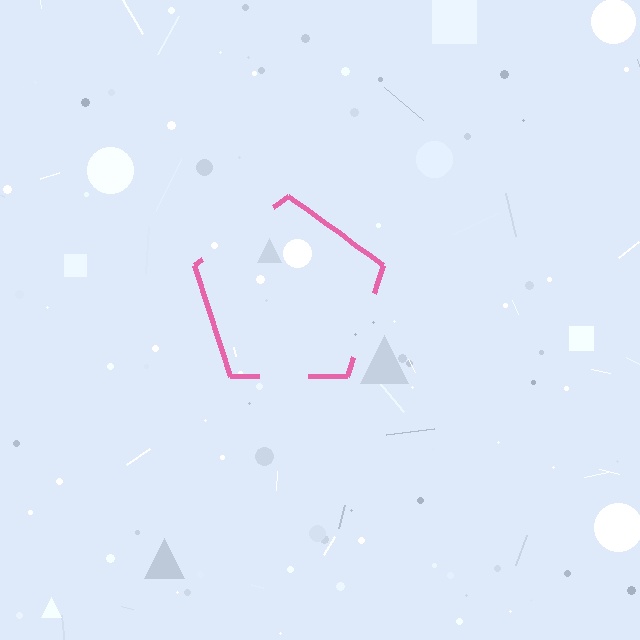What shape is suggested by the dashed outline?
The dashed outline suggests a pentagon.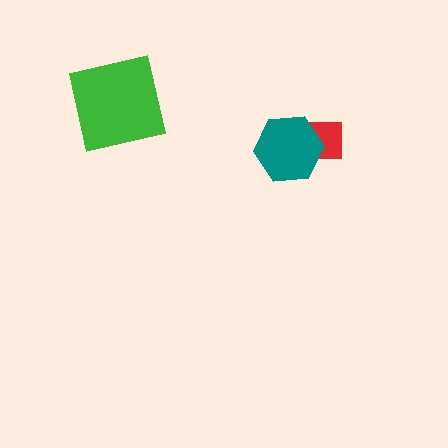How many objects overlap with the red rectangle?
1 object overlaps with the red rectangle.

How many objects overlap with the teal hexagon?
1 object overlaps with the teal hexagon.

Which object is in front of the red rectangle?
The teal hexagon is in front of the red rectangle.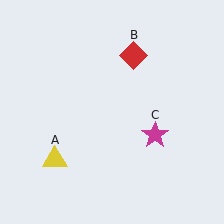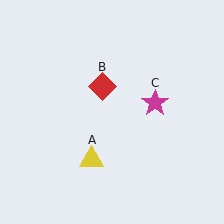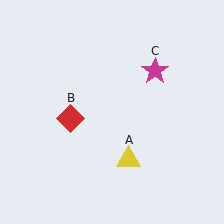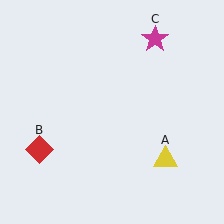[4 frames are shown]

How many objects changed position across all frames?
3 objects changed position: yellow triangle (object A), red diamond (object B), magenta star (object C).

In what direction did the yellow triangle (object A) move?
The yellow triangle (object A) moved right.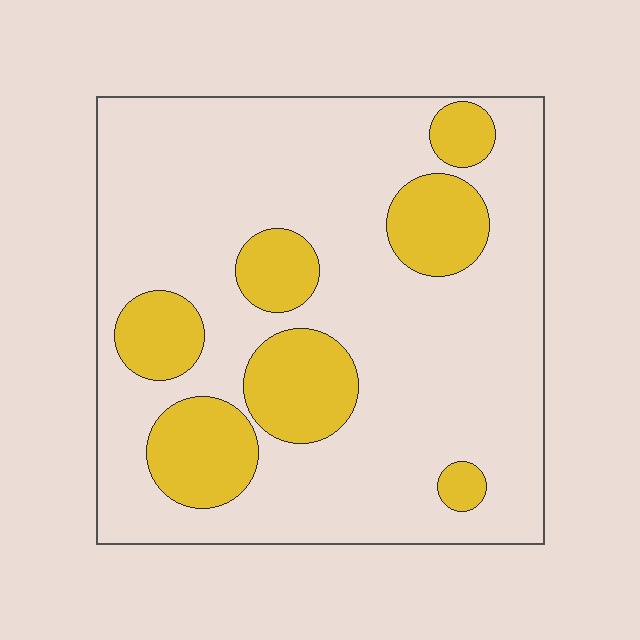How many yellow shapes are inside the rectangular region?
7.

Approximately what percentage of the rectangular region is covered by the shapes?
Approximately 25%.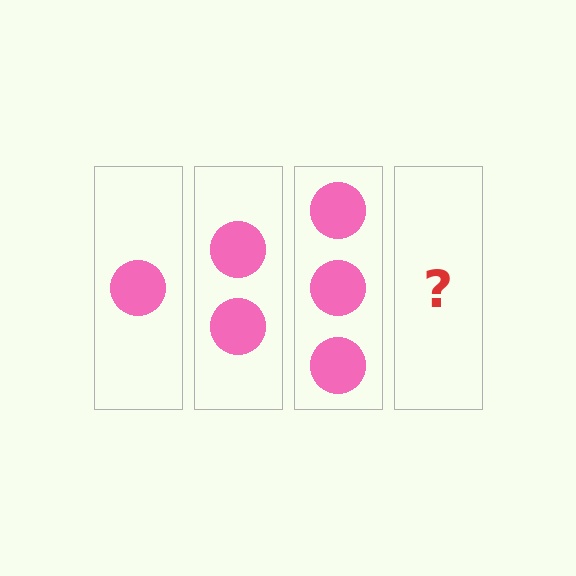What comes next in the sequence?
The next element should be 4 circles.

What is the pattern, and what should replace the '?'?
The pattern is that each step adds one more circle. The '?' should be 4 circles.